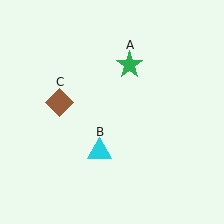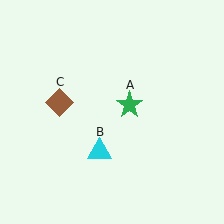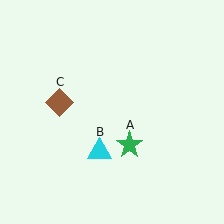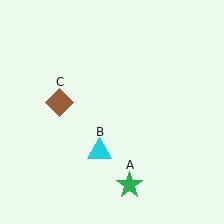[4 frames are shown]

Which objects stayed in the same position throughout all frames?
Cyan triangle (object B) and brown diamond (object C) remained stationary.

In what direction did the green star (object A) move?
The green star (object A) moved down.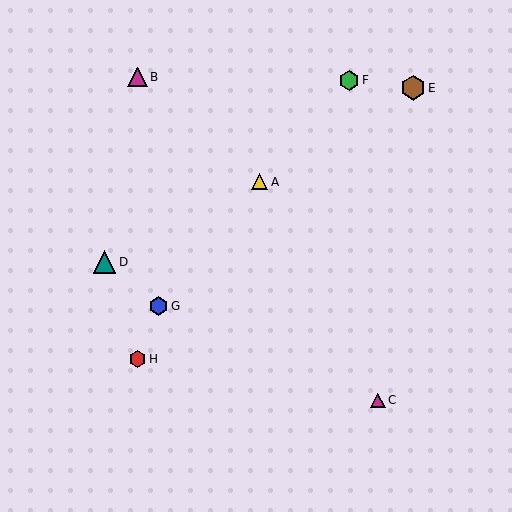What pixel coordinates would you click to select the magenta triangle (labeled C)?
Click at (378, 400) to select the magenta triangle C.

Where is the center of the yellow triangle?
The center of the yellow triangle is at (260, 182).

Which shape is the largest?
The brown hexagon (labeled E) is the largest.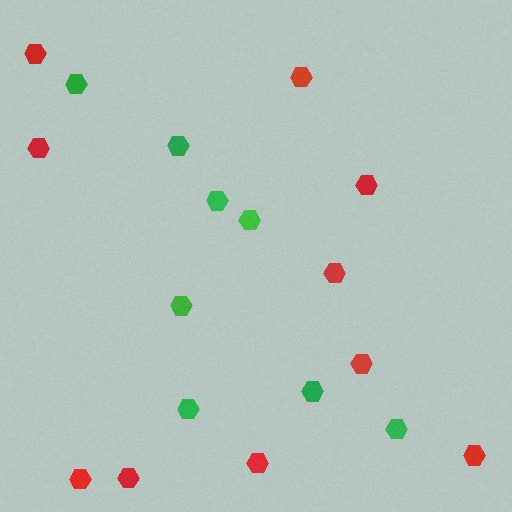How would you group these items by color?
There are 2 groups: one group of green hexagons (8) and one group of red hexagons (10).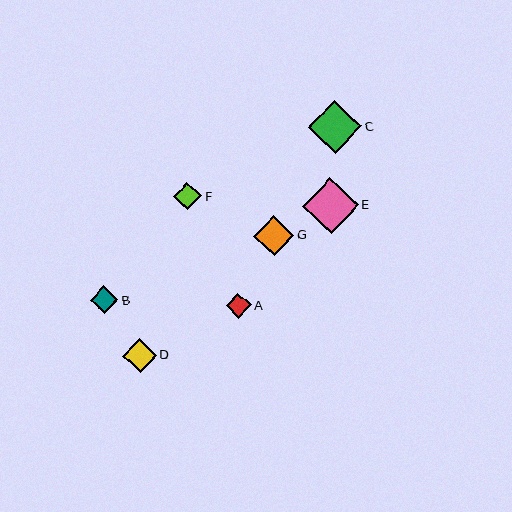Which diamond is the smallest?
Diamond A is the smallest with a size of approximately 25 pixels.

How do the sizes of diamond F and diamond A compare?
Diamond F and diamond A are approximately the same size.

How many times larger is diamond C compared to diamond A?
Diamond C is approximately 2.1 times the size of diamond A.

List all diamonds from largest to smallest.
From largest to smallest: E, C, G, D, F, B, A.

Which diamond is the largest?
Diamond E is the largest with a size of approximately 56 pixels.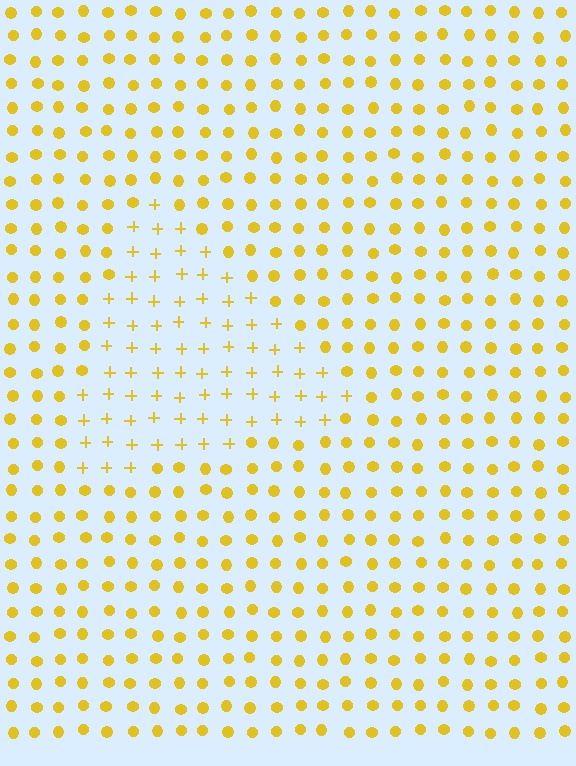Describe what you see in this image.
The image is filled with small yellow elements arranged in a uniform grid. A triangle-shaped region contains plus signs, while the surrounding area contains circles. The boundary is defined purely by the change in element shape.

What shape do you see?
I see a triangle.